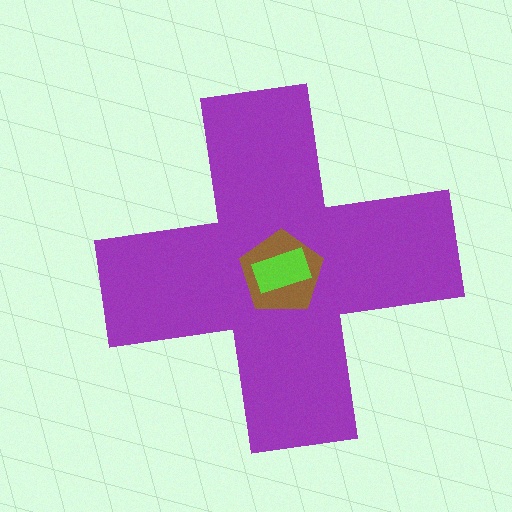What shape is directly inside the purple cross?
The brown pentagon.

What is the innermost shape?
The lime rectangle.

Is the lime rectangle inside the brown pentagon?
Yes.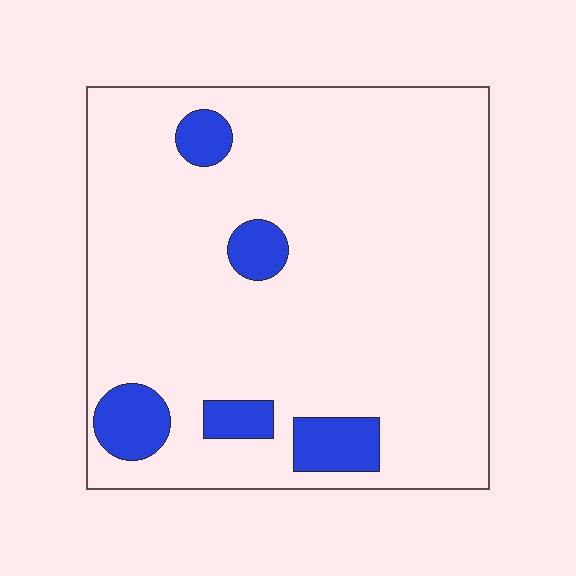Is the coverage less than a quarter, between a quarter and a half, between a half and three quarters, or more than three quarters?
Less than a quarter.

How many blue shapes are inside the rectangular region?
5.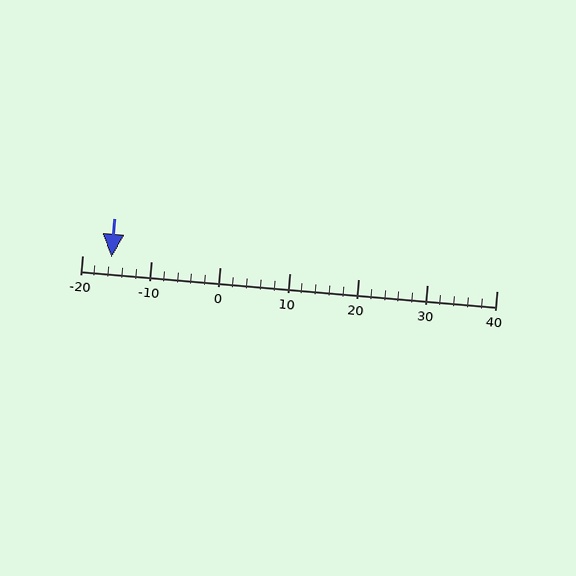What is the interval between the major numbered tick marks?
The major tick marks are spaced 10 units apart.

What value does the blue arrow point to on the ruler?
The blue arrow points to approximately -16.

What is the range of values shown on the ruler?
The ruler shows values from -20 to 40.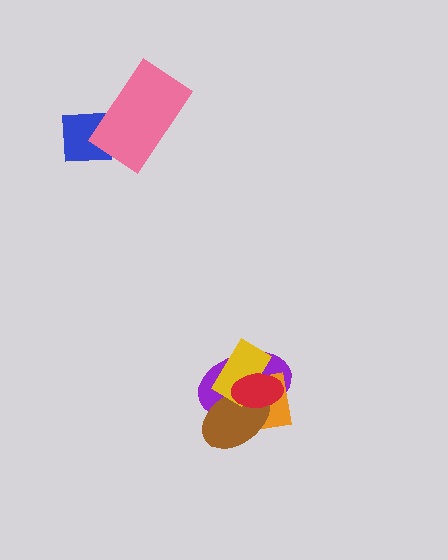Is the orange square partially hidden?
Yes, it is partially covered by another shape.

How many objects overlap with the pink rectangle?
1 object overlaps with the pink rectangle.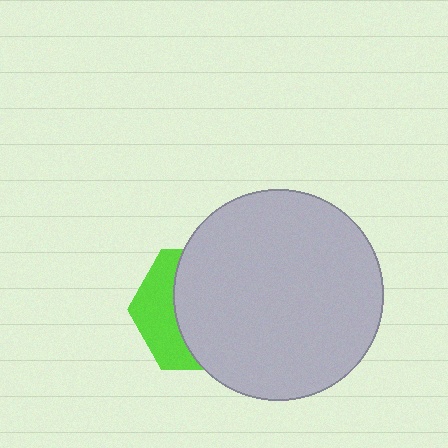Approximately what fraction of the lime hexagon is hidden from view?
Roughly 66% of the lime hexagon is hidden behind the light gray circle.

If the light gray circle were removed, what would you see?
You would see the complete lime hexagon.